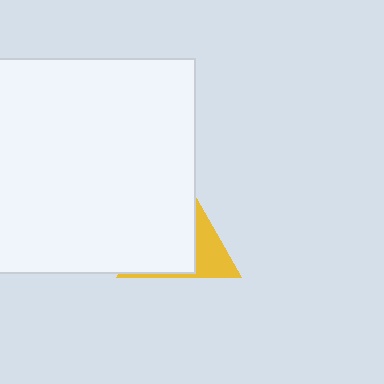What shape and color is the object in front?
The object in front is a white square.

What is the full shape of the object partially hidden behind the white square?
The partially hidden object is a yellow triangle.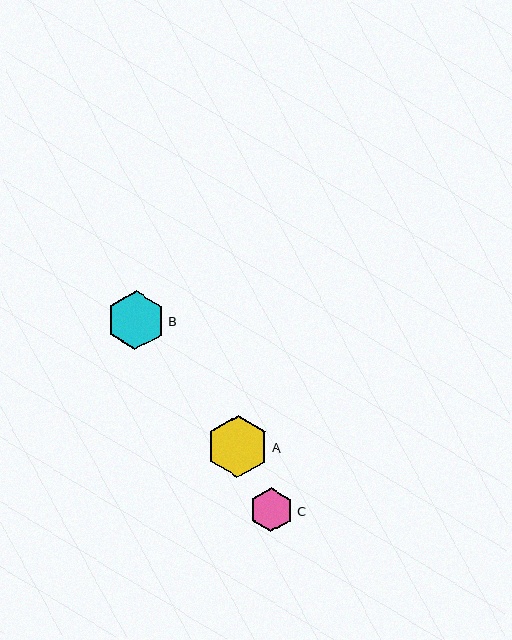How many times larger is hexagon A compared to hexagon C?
Hexagon A is approximately 1.4 times the size of hexagon C.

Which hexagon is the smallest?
Hexagon C is the smallest with a size of approximately 44 pixels.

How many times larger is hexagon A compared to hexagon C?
Hexagon A is approximately 1.4 times the size of hexagon C.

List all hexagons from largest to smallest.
From largest to smallest: A, B, C.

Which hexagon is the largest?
Hexagon A is the largest with a size of approximately 62 pixels.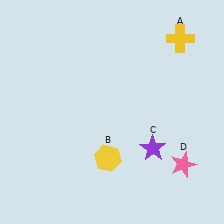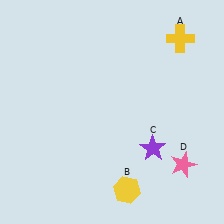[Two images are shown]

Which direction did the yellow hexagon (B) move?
The yellow hexagon (B) moved down.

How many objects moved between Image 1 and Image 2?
1 object moved between the two images.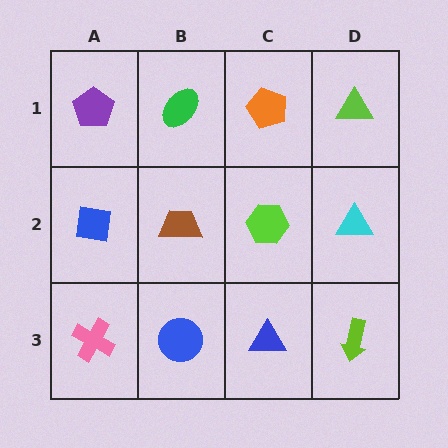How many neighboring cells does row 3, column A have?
2.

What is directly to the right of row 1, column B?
An orange pentagon.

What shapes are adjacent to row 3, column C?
A lime hexagon (row 2, column C), a blue circle (row 3, column B), a lime arrow (row 3, column D).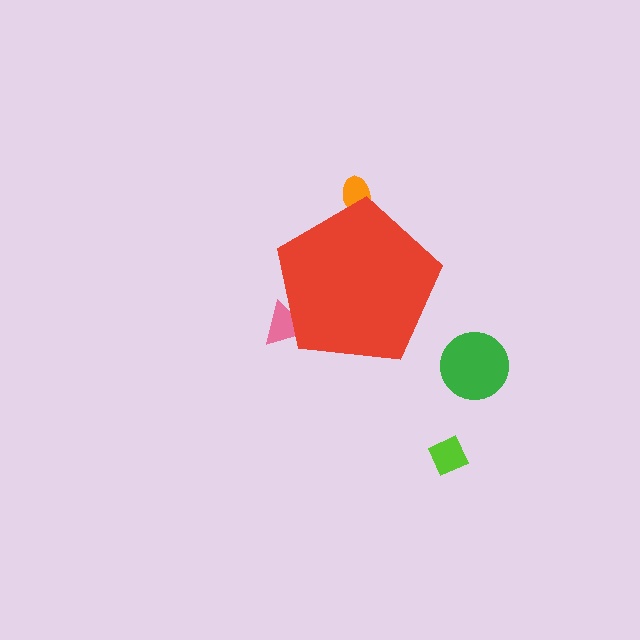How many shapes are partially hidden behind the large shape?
2 shapes are partially hidden.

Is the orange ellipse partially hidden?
Yes, the orange ellipse is partially hidden behind the red pentagon.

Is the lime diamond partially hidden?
No, the lime diamond is fully visible.